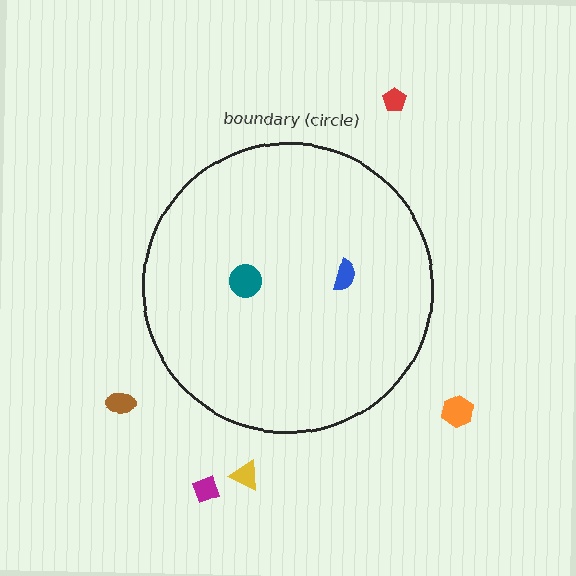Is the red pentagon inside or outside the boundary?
Outside.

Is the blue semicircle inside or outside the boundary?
Inside.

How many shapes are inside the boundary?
2 inside, 5 outside.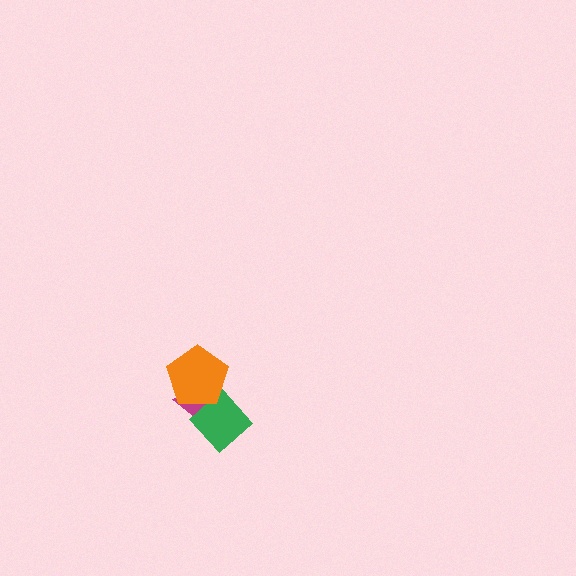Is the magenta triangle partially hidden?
Yes, it is partially covered by another shape.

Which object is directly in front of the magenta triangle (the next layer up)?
The green diamond is directly in front of the magenta triangle.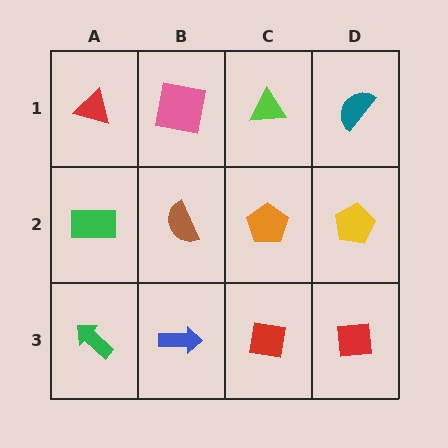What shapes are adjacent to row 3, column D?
A yellow pentagon (row 2, column D), a red square (row 3, column C).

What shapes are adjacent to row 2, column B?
A pink square (row 1, column B), a blue arrow (row 3, column B), a green rectangle (row 2, column A), an orange pentagon (row 2, column C).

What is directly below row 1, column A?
A green rectangle.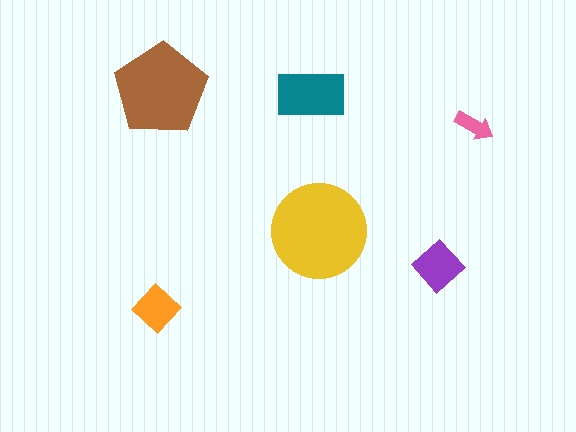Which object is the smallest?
The pink arrow.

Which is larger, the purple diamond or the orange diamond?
The purple diamond.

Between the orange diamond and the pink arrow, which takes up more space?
The orange diamond.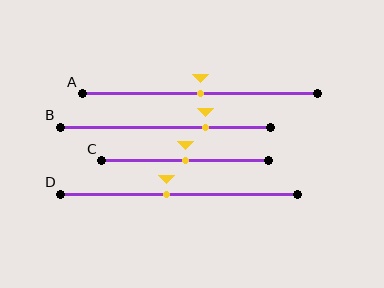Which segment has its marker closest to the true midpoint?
Segment A has its marker closest to the true midpoint.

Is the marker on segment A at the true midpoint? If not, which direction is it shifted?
Yes, the marker on segment A is at the true midpoint.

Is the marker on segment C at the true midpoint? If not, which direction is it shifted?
Yes, the marker on segment C is at the true midpoint.